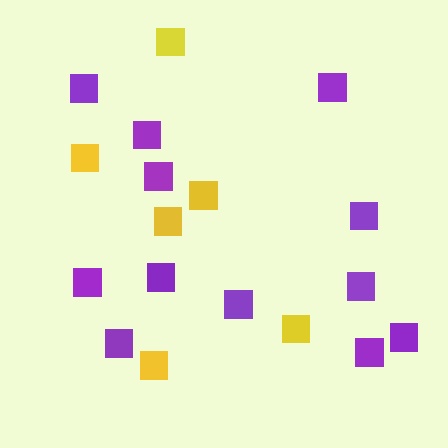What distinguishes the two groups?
There are 2 groups: one group of yellow squares (6) and one group of purple squares (12).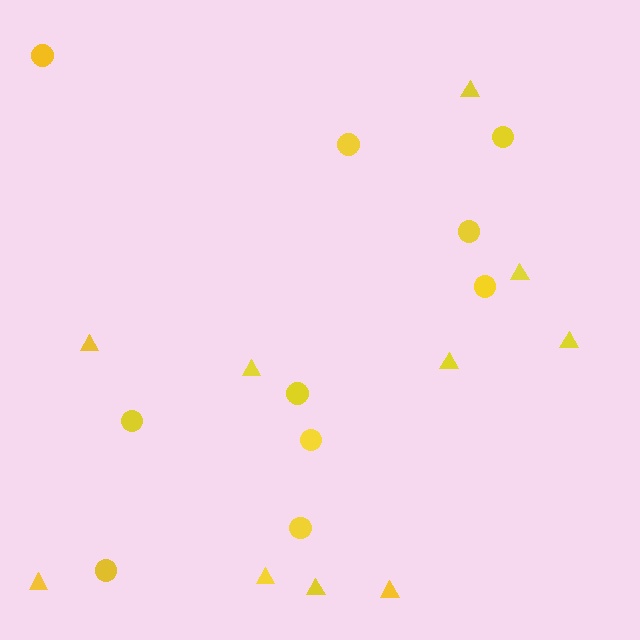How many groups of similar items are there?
There are 2 groups: one group of circles (10) and one group of triangles (10).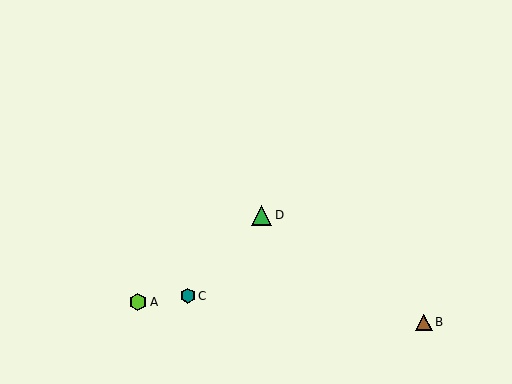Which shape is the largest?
The green triangle (labeled D) is the largest.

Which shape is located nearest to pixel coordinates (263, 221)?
The green triangle (labeled D) at (261, 215) is nearest to that location.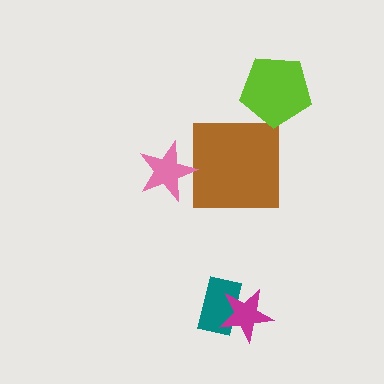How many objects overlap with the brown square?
0 objects overlap with the brown square.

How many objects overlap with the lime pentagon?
0 objects overlap with the lime pentagon.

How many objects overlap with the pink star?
0 objects overlap with the pink star.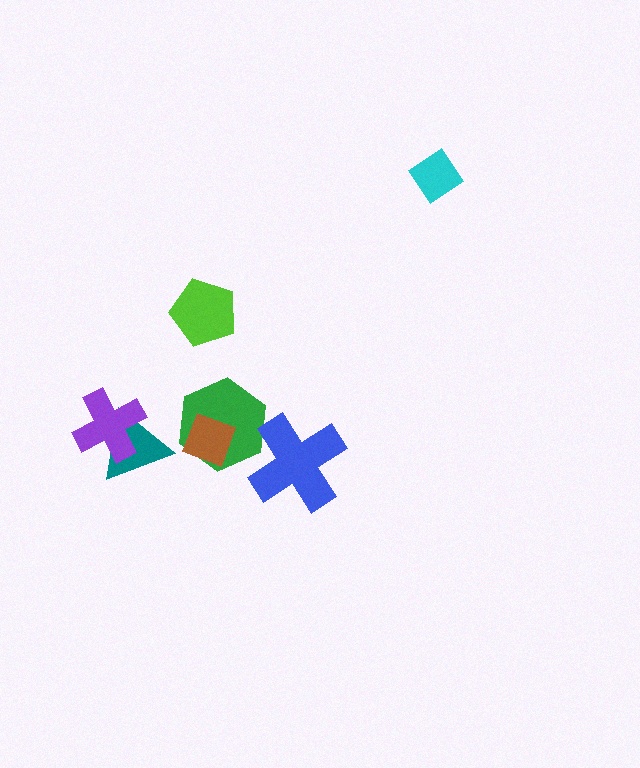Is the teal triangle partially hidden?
Yes, it is partially covered by another shape.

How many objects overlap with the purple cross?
1 object overlaps with the purple cross.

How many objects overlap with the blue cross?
1 object overlaps with the blue cross.